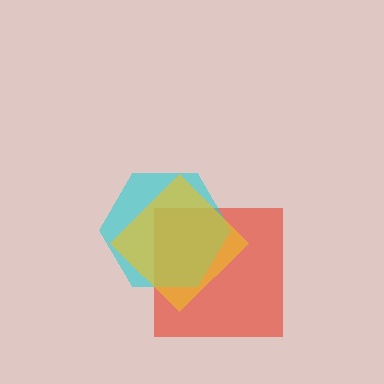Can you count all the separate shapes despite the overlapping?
Yes, there are 3 separate shapes.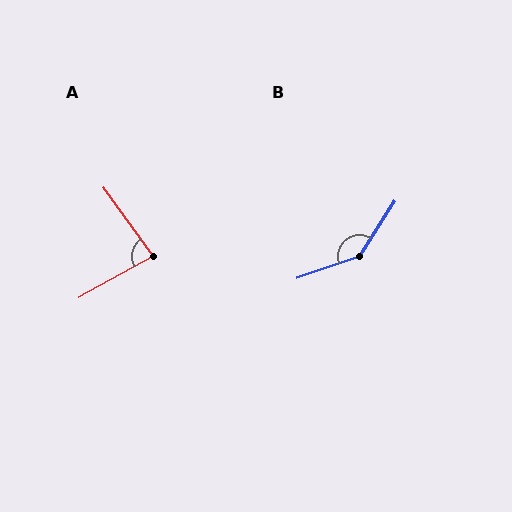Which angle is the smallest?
A, at approximately 83 degrees.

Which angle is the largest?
B, at approximately 142 degrees.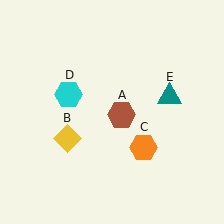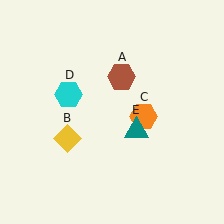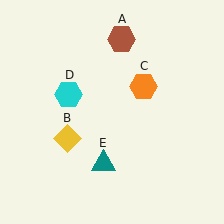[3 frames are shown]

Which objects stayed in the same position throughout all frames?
Yellow diamond (object B) and cyan hexagon (object D) remained stationary.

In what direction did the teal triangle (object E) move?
The teal triangle (object E) moved down and to the left.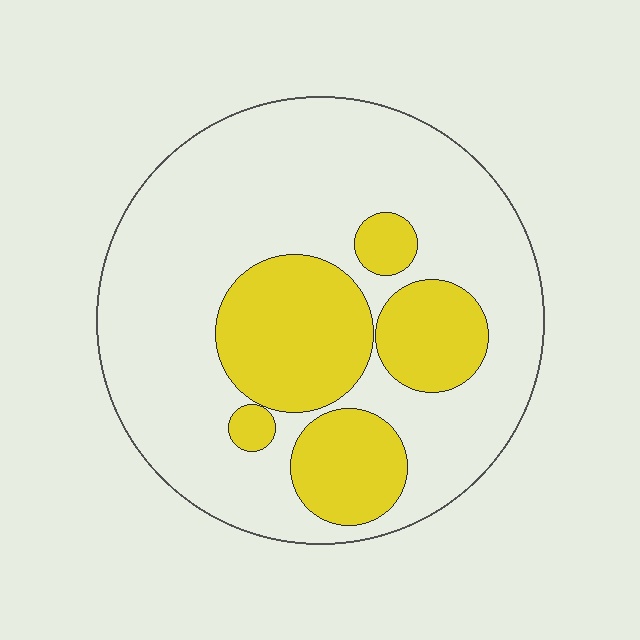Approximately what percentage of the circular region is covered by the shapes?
Approximately 30%.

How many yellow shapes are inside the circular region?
5.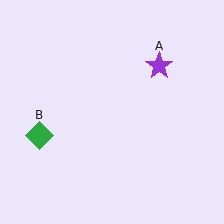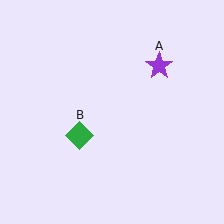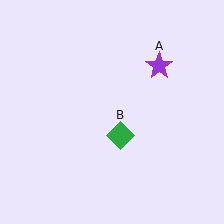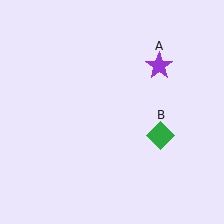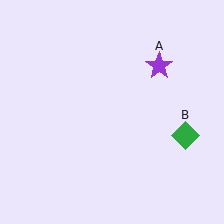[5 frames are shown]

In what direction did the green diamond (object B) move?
The green diamond (object B) moved right.